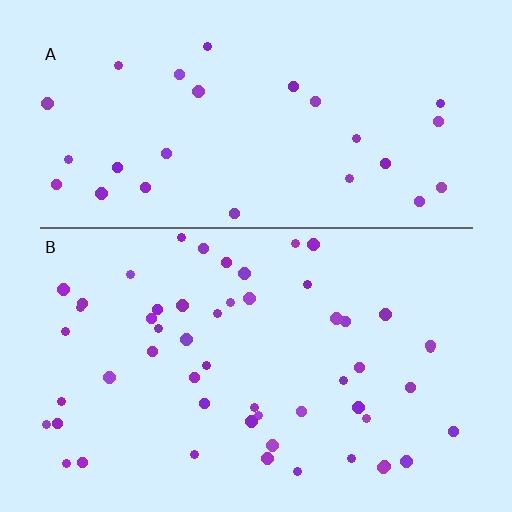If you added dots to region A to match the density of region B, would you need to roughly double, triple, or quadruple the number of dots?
Approximately double.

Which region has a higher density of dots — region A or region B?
B (the bottom).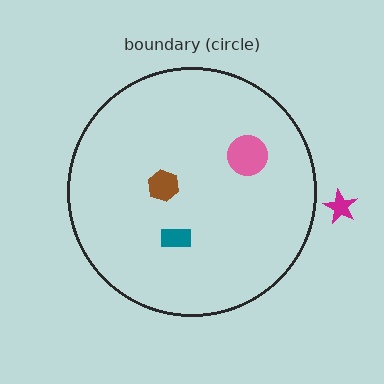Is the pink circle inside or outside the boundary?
Inside.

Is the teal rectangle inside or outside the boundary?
Inside.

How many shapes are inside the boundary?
3 inside, 1 outside.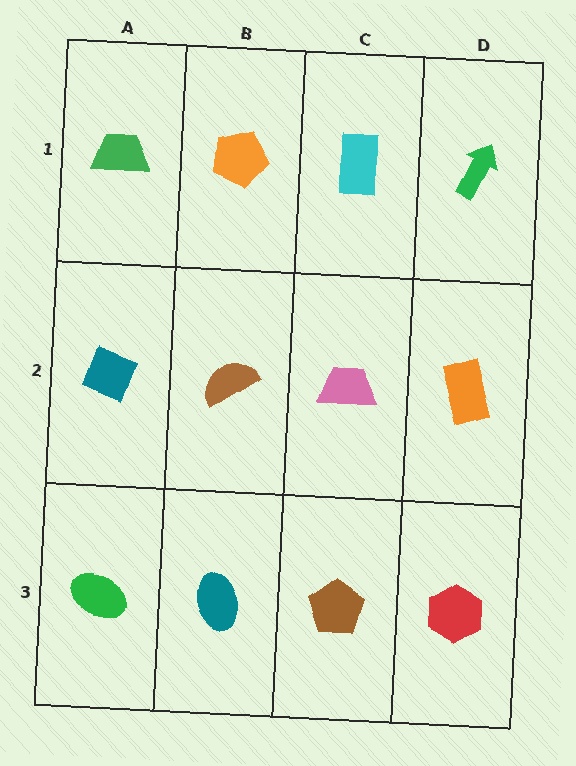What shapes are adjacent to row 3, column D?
An orange rectangle (row 2, column D), a brown pentagon (row 3, column C).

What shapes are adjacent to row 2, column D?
A green arrow (row 1, column D), a red hexagon (row 3, column D), a pink trapezoid (row 2, column C).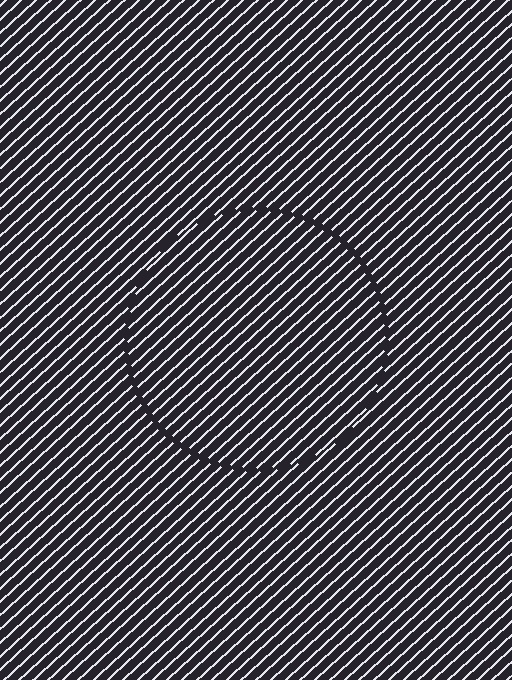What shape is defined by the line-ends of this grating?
An illusory circle. The interior of the shape contains the same grating, shifted by half a period — the contour is defined by the phase discontinuity where line-ends from the inner and outer gratings abut.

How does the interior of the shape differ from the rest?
The interior of the shape contains the same grating, shifted by half a period — the contour is defined by the phase discontinuity where line-ends from the inner and outer gratings abut.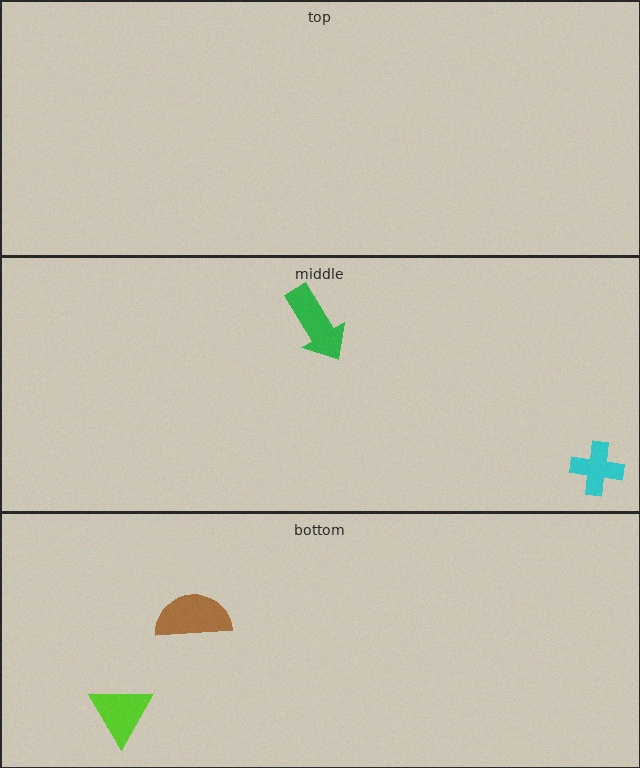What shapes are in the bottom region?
The lime triangle, the brown semicircle.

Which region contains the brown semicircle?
The bottom region.